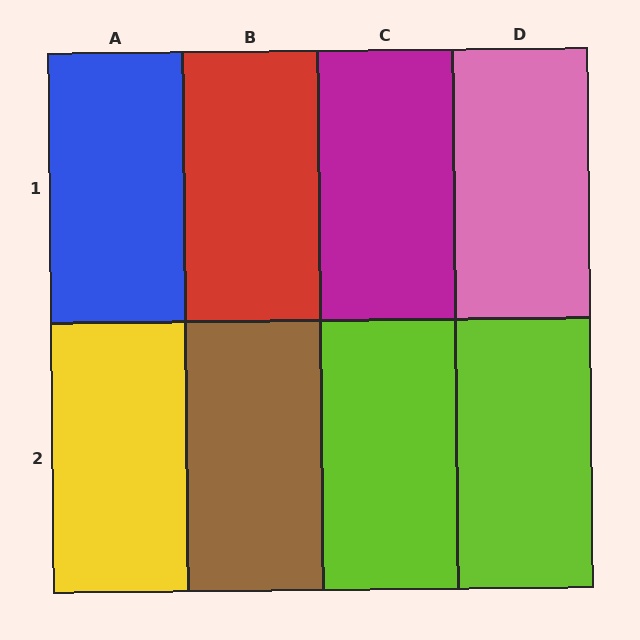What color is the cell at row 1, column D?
Pink.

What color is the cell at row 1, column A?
Blue.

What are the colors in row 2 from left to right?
Yellow, brown, lime, lime.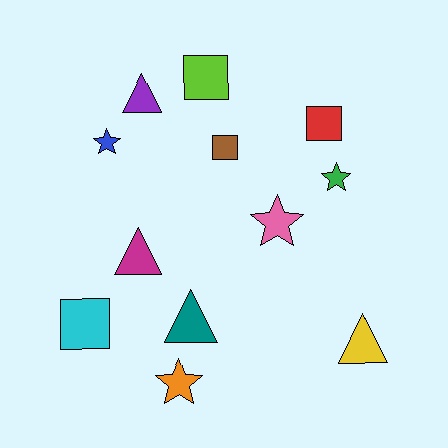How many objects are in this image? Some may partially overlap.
There are 12 objects.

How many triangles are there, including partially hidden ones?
There are 4 triangles.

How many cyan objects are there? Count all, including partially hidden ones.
There is 1 cyan object.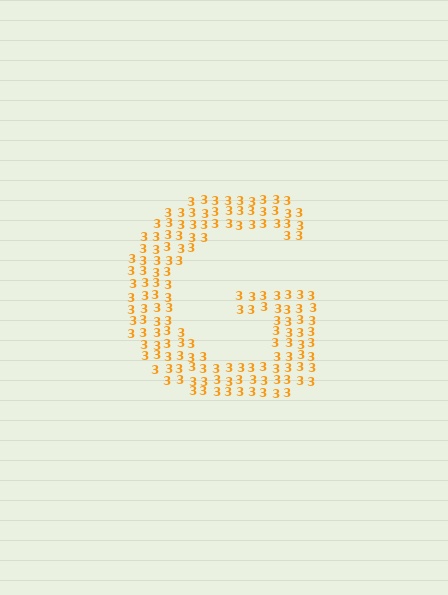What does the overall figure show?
The overall figure shows the letter G.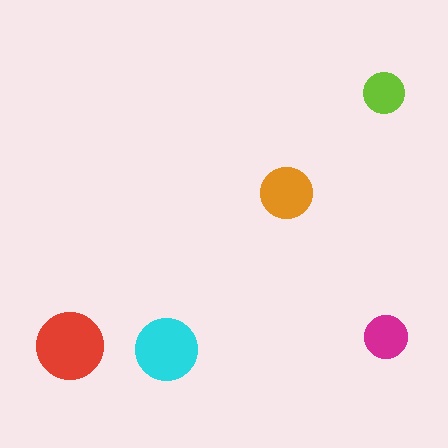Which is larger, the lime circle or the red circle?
The red one.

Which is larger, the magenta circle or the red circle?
The red one.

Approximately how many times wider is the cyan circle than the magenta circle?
About 1.5 times wider.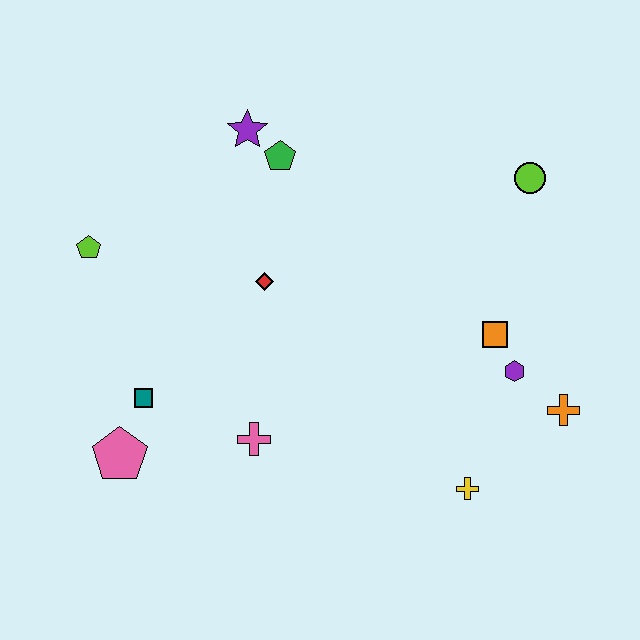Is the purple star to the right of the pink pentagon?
Yes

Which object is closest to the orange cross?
The purple hexagon is closest to the orange cross.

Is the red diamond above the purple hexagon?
Yes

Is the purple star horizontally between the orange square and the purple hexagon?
No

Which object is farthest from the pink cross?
The lime circle is farthest from the pink cross.